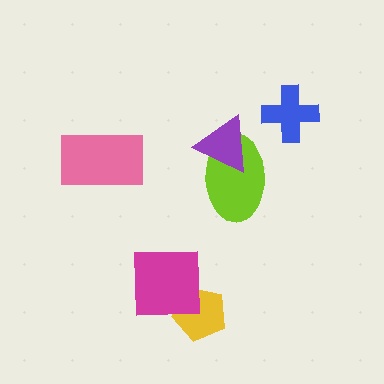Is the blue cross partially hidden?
No, no other shape covers it.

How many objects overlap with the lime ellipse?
1 object overlaps with the lime ellipse.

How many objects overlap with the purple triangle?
1 object overlaps with the purple triangle.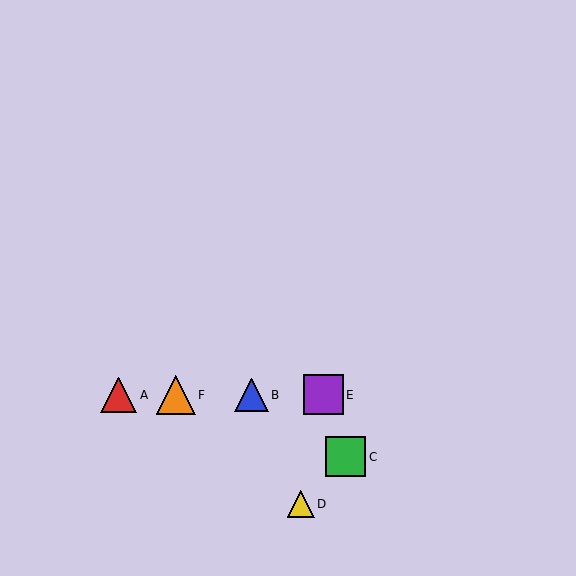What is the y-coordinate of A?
Object A is at y≈395.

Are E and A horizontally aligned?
Yes, both are at y≈395.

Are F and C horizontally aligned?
No, F is at y≈395 and C is at y≈457.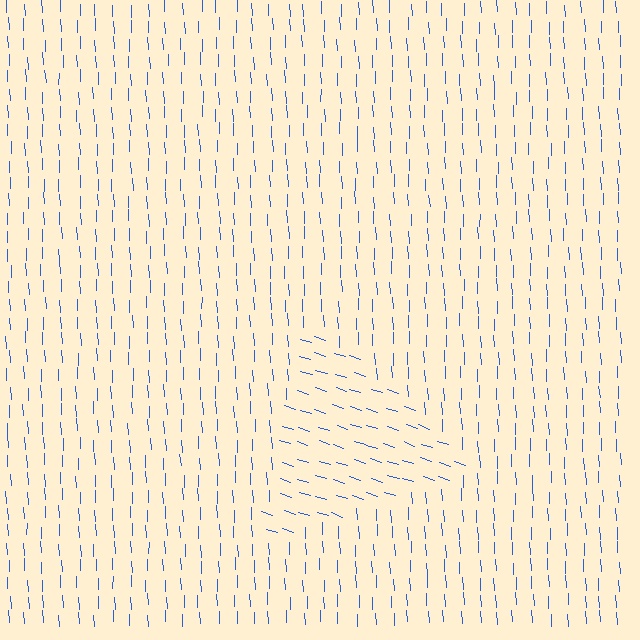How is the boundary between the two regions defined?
The boundary is defined purely by a change in line orientation (approximately 70 degrees difference). All lines are the same color and thickness.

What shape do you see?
I see a triangle.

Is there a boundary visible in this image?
Yes, there is a texture boundary formed by a change in line orientation.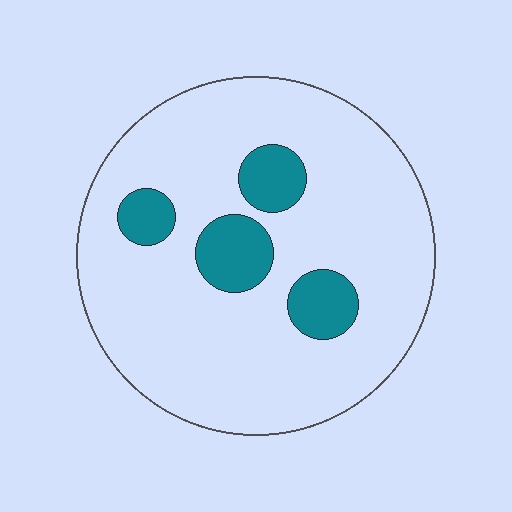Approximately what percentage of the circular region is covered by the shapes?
Approximately 15%.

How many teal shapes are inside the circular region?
4.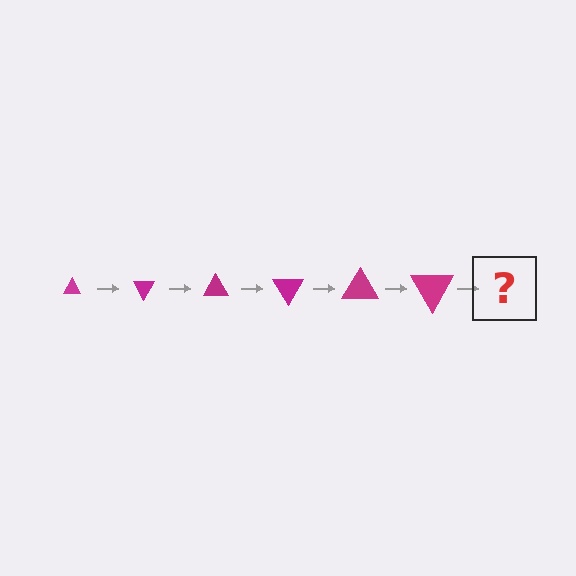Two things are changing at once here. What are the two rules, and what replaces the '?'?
The two rules are that the triangle grows larger each step and it rotates 60 degrees each step. The '?' should be a triangle, larger than the previous one and rotated 360 degrees from the start.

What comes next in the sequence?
The next element should be a triangle, larger than the previous one and rotated 360 degrees from the start.